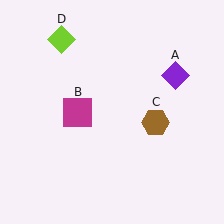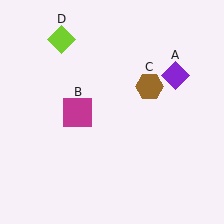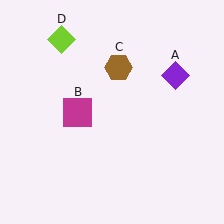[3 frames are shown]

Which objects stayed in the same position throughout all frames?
Purple diamond (object A) and magenta square (object B) and lime diamond (object D) remained stationary.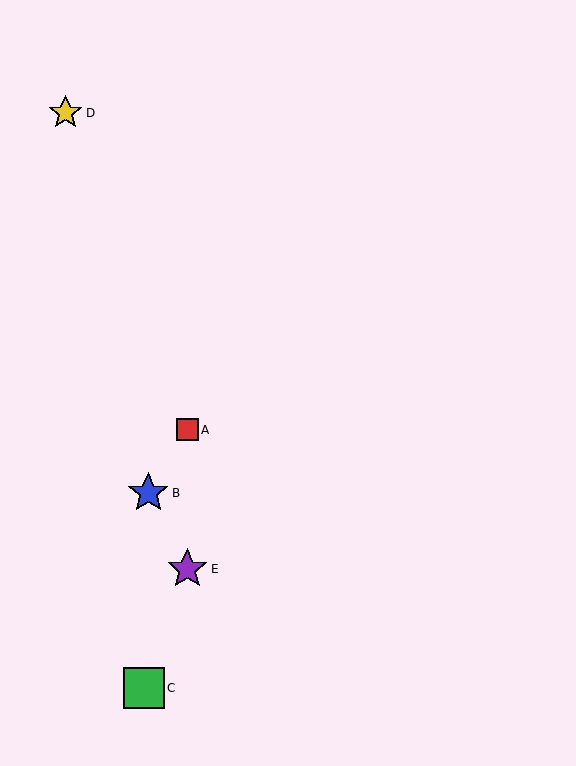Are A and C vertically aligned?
No, A is at x≈187 and C is at x≈144.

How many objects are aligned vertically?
2 objects (A, E) are aligned vertically.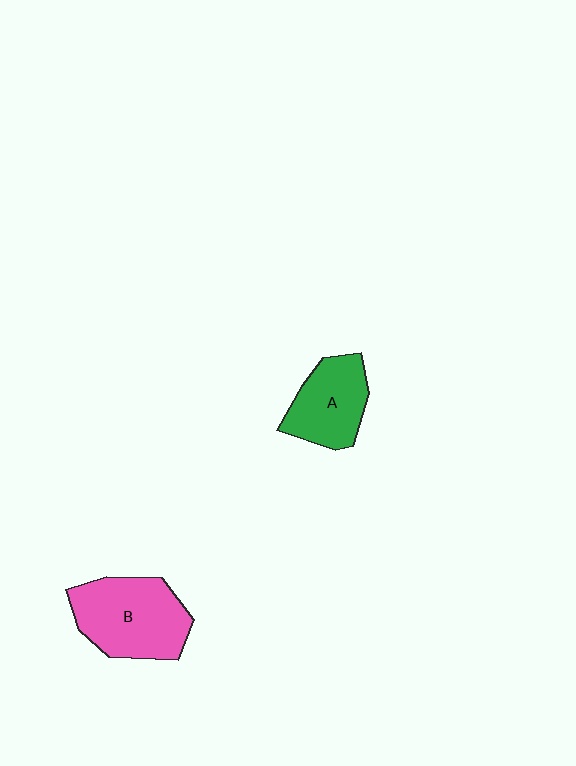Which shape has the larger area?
Shape B (pink).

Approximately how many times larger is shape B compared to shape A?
Approximately 1.4 times.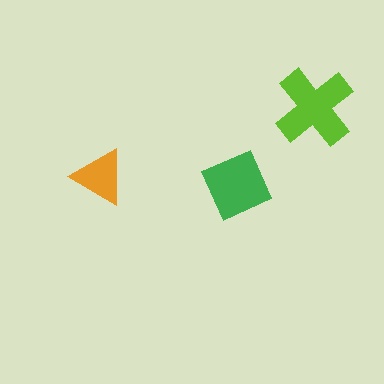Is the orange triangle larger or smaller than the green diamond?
Smaller.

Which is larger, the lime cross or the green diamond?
The lime cross.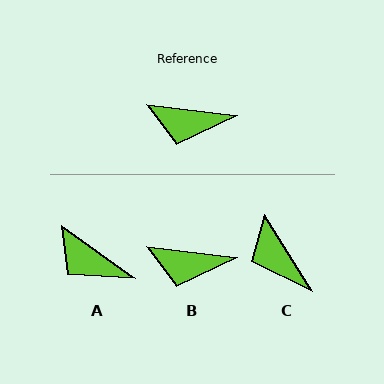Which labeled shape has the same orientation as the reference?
B.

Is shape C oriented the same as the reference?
No, it is off by about 51 degrees.